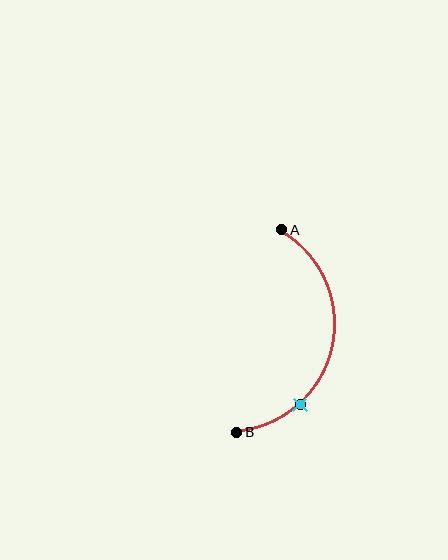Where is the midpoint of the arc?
The arc midpoint is the point on the curve farthest from the straight line joining A and B. It sits to the right of that line.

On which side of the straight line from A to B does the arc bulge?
The arc bulges to the right of the straight line connecting A and B.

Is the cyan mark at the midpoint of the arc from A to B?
No. The cyan mark lies on the arc but is closer to endpoint B. The arc midpoint would be at the point on the curve equidistant along the arc from both A and B.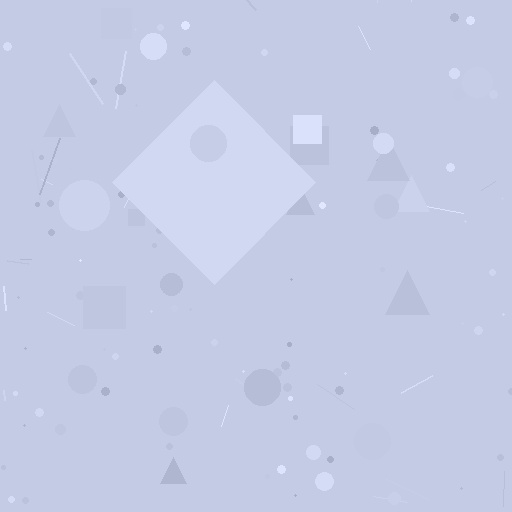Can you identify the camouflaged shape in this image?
The camouflaged shape is a diamond.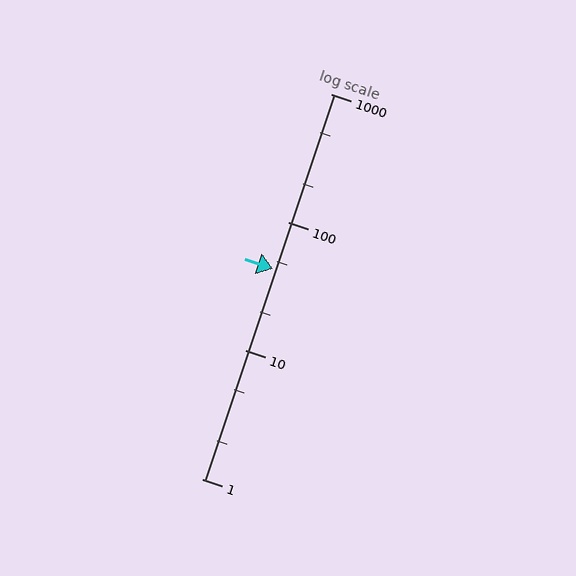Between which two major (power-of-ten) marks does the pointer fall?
The pointer is between 10 and 100.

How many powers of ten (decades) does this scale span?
The scale spans 3 decades, from 1 to 1000.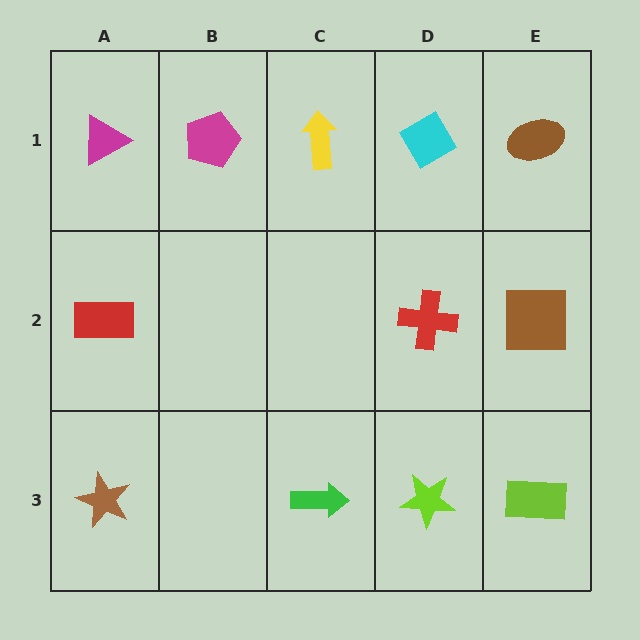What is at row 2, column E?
A brown square.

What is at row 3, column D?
A lime star.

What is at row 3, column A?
A brown star.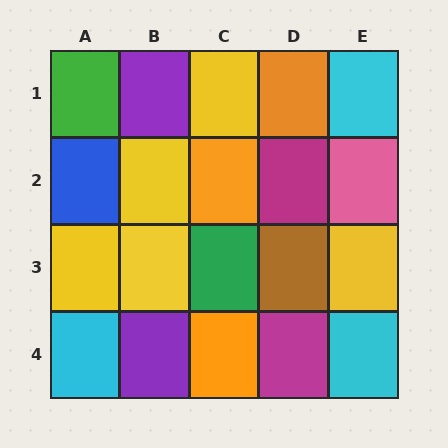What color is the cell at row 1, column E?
Cyan.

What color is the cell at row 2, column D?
Magenta.